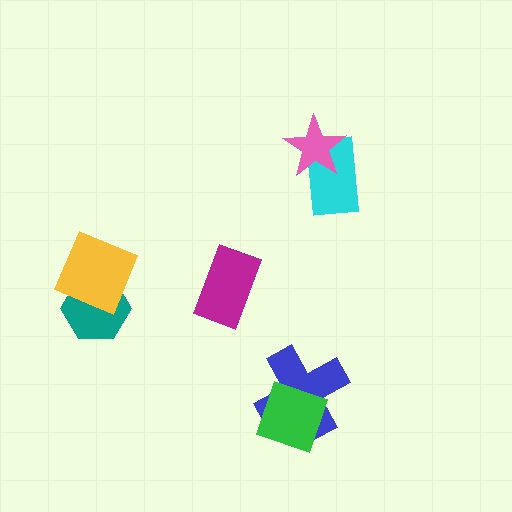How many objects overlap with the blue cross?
1 object overlaps with the blue cross.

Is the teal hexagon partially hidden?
Yes, it is partially covered by another shape.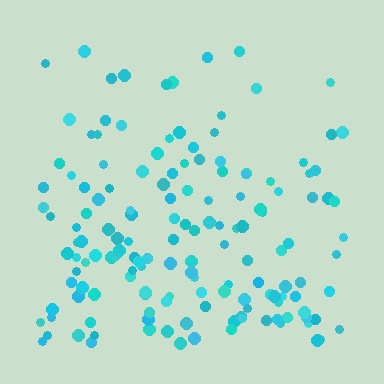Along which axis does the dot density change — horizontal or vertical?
Vertical.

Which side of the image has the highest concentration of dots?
The bottom.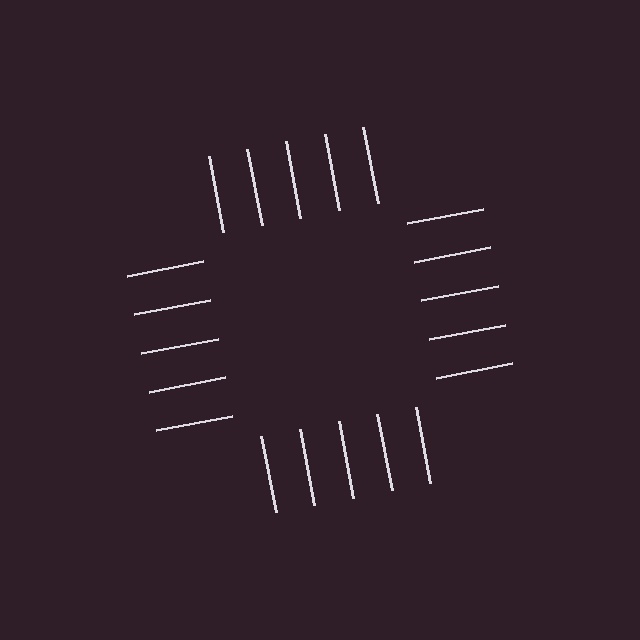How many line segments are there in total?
20 — 5 along each of the 4 edges.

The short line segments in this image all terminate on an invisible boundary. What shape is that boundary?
An illusory square — the line segments terminate on its edges but no continuous stroke is drawn.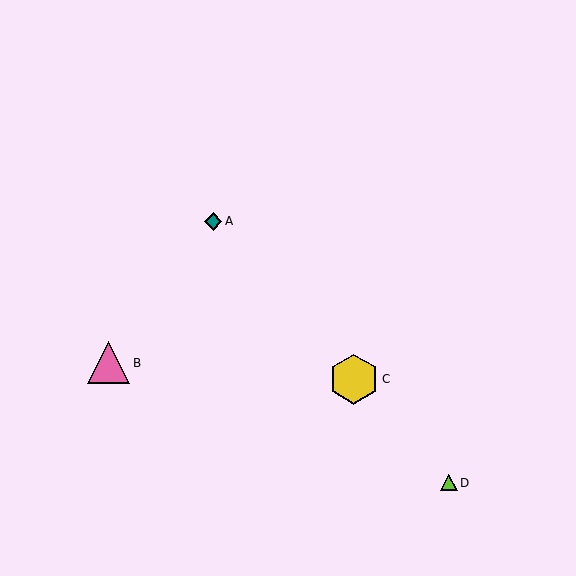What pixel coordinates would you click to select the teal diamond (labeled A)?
Click at (213, 221) to select the teal diamond A.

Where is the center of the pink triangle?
The center of the pink triangle is at (108, 363).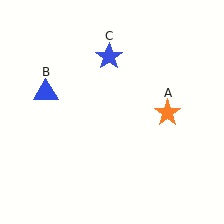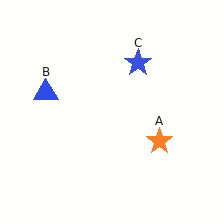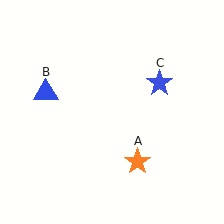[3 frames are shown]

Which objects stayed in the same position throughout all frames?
Blue triangle (object B) remained stationary.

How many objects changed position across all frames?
2 objects changed position: orange star (object A), blue star (object C).